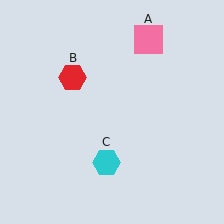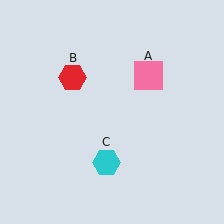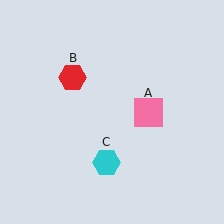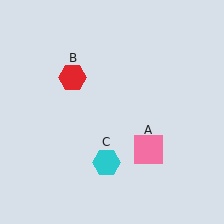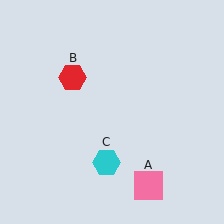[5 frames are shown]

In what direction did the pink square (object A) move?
The pink square (object A) moved down.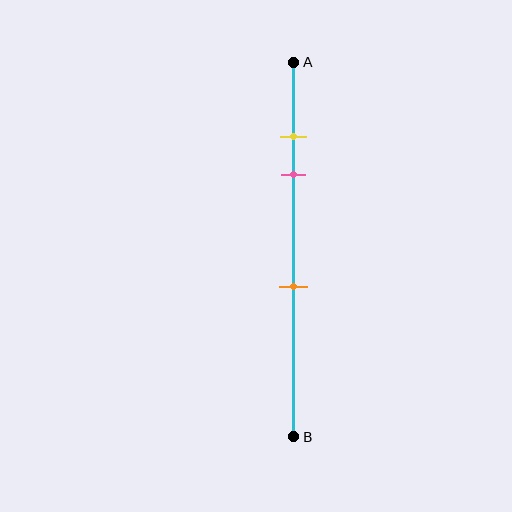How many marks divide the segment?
There are 3 marks dividing the segment.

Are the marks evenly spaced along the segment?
No, the marks are not evenly spaced.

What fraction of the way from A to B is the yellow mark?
The yellow mark is approximately 20% (0.2) of the way from A to B.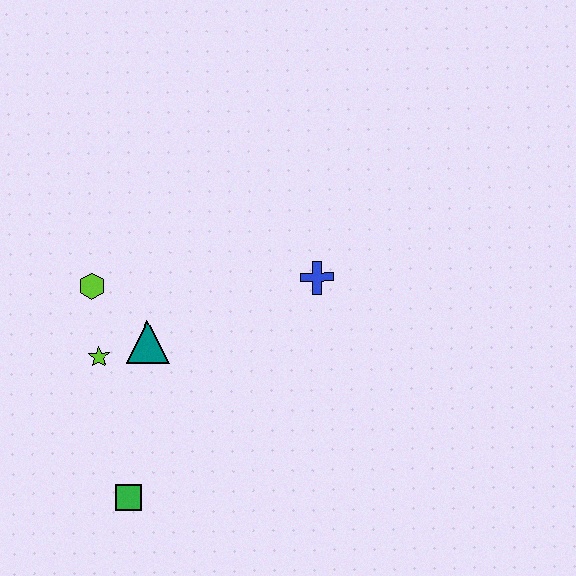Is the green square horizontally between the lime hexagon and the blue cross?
Yes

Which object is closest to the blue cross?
The teal triangle is closest to the blue cross.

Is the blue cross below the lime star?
No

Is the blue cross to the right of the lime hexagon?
Yes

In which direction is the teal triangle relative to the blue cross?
The teal triangle is to the left of the blue cross.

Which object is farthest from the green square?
The blue cross is farthest from the green square.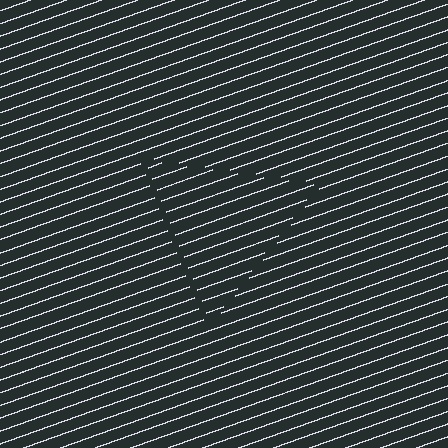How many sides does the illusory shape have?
3 sides — the line-ends trace a triangle.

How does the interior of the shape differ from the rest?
The interior of the shape contains the same grating, shifted by half a period — the contour is defined by the phase discontinuity where line-ends from the inner and outer gratings abut.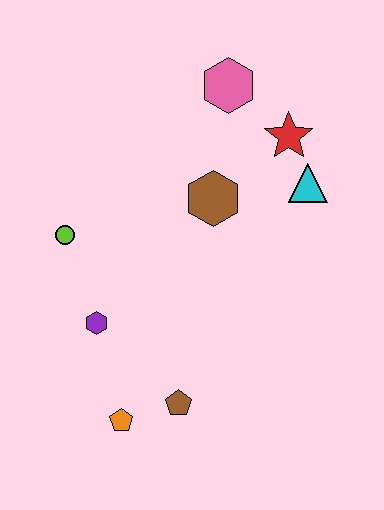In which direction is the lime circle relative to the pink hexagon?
The lime circle is to the left of the pink hexagon.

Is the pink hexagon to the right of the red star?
No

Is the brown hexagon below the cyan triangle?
Yes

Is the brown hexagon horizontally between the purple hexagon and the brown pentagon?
No